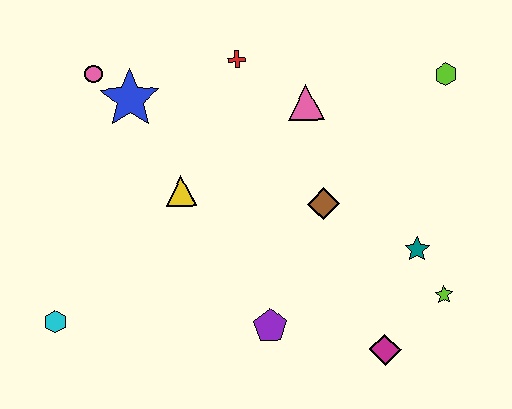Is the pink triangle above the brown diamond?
Yes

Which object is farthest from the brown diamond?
The cyan hexagon is farthest from the brown diamond.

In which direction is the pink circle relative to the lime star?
The pink circle is to the left of the lime star.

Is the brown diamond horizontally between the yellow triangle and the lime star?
Yes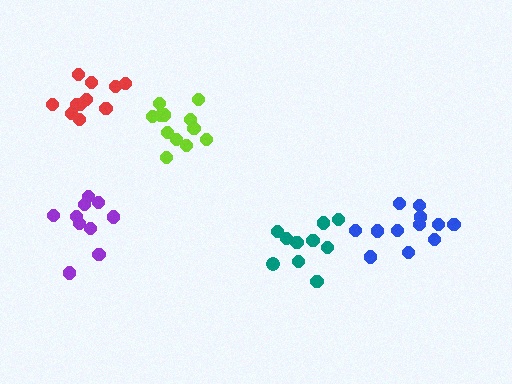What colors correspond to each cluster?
The clusters are colored: blue, lime, red, purple, teal.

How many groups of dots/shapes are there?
There are 5 groups.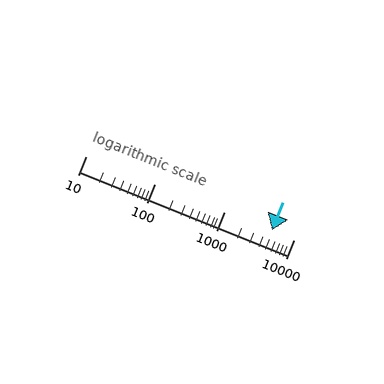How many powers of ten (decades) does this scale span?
The scale spans 3 decades, from 10 to 10000.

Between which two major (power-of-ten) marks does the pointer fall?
The pointer is between 1000 and 10000.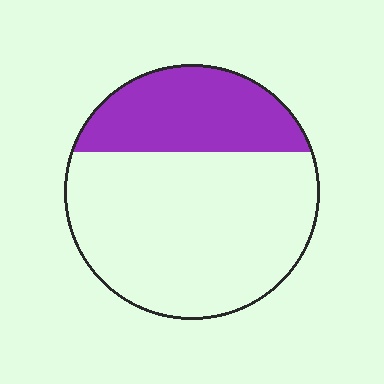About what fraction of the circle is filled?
About one third (1/3).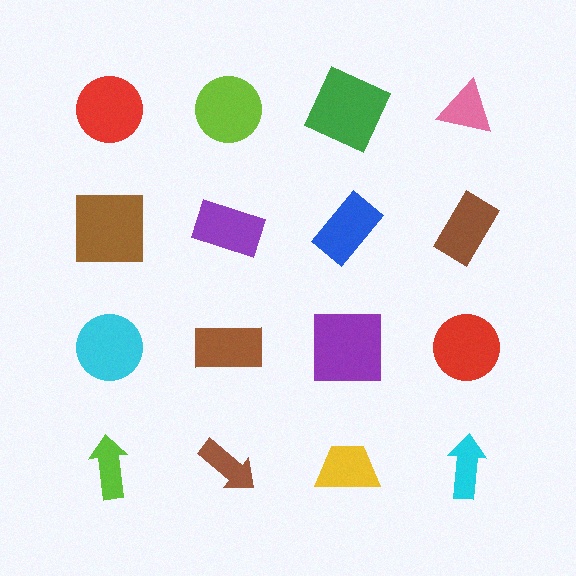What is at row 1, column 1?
A red circle.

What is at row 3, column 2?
A brown rectangle.